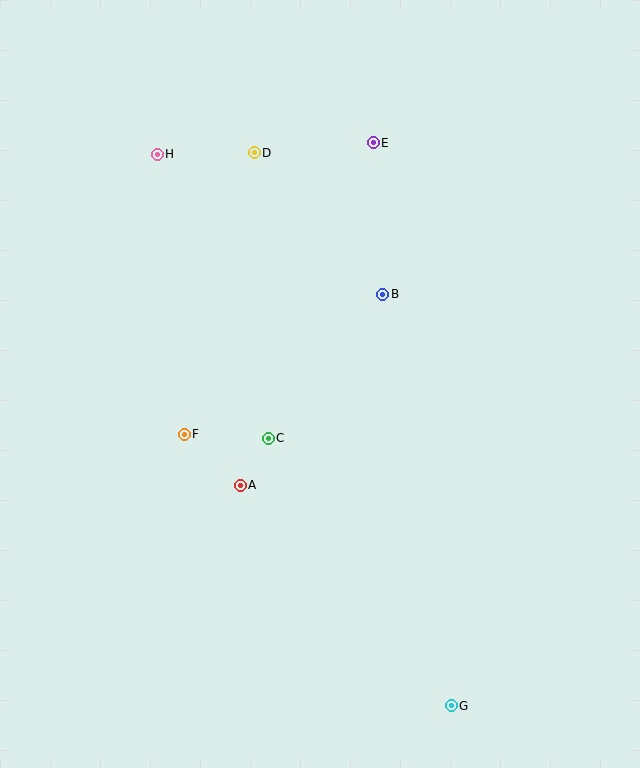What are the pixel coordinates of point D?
Point D is at (254, 153).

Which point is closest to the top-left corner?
Point H is closest to the top-left corner.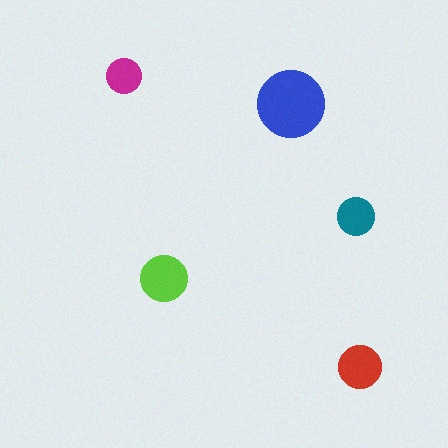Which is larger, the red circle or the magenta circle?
The red one.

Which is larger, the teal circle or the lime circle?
The lime one.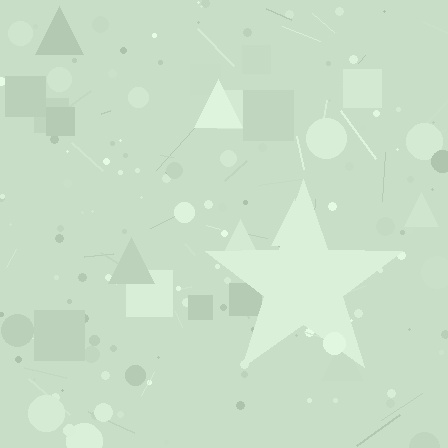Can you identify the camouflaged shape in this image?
The camouflaged shape is a star.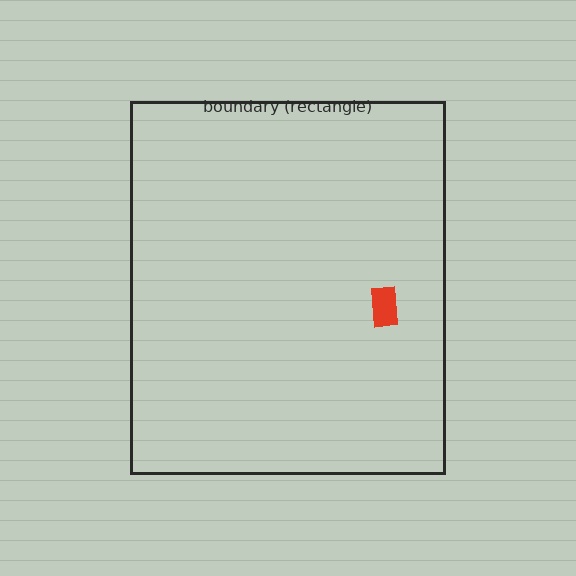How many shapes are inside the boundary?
1 inside, 0 outside.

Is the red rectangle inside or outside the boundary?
Inside.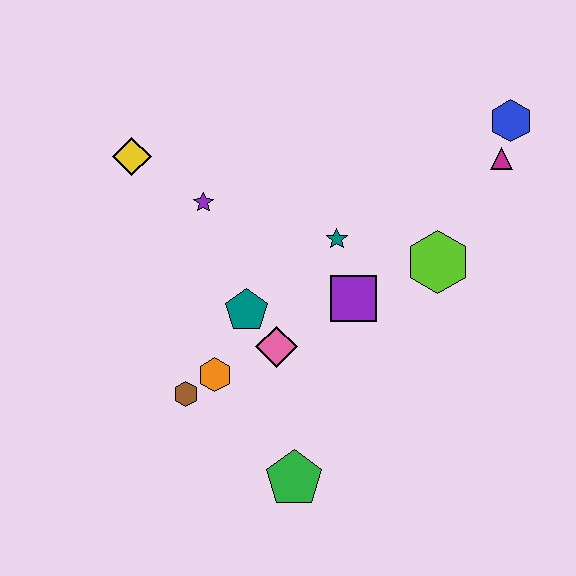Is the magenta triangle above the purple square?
Yes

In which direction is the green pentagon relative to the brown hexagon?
The green pentagon is to the right of the brown hexagon.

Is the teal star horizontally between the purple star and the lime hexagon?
Yes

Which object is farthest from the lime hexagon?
The yellow diamond is farthest from the lime hexagon.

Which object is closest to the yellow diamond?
The purple star is closest to the yellow diamond.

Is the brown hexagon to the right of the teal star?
No